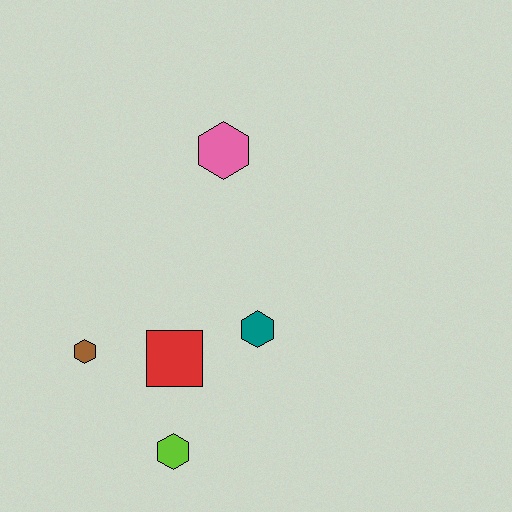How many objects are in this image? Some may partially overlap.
There are 5 objects.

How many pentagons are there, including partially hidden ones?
There are no pentagons.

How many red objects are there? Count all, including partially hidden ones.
There is 1 red object.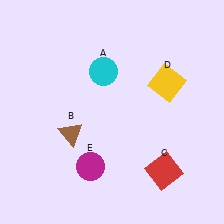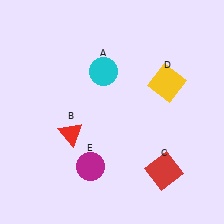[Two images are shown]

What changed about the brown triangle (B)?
In Image 1, B is brown. In Image 2, it changed to red.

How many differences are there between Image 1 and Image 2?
There is 1 difference between the two images.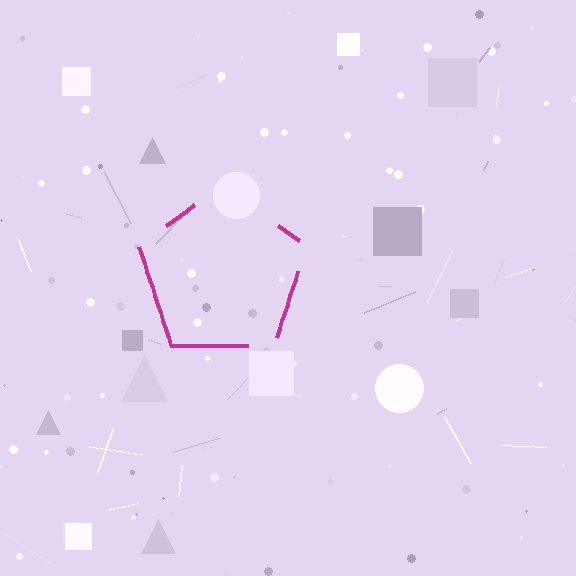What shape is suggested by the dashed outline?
The dashed outline suggests a pentagon.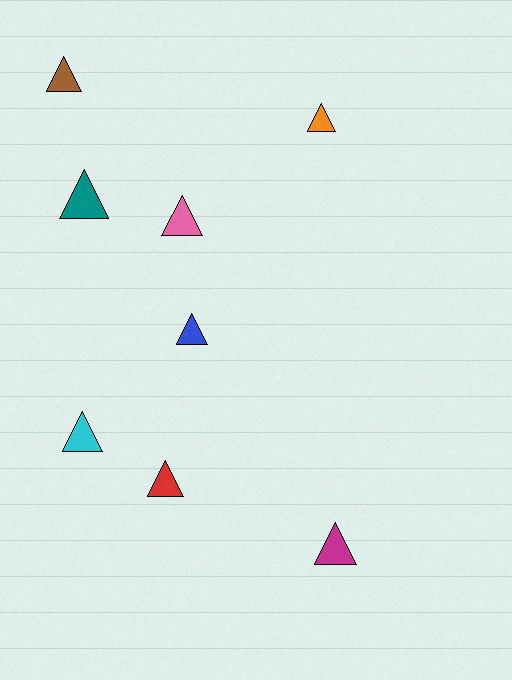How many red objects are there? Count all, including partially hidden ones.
There is 1 red object.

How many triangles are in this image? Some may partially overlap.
There are 8 triangles.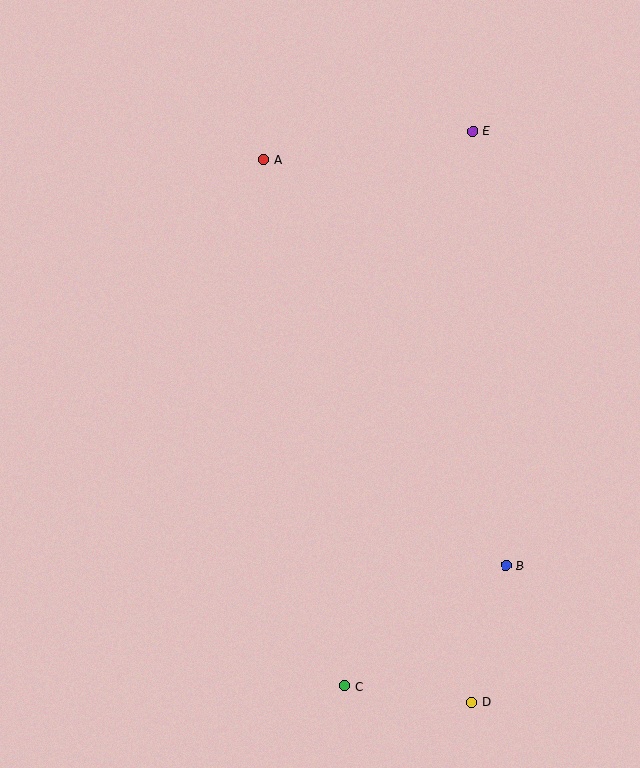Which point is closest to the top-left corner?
Point A is closest to the top-left corner.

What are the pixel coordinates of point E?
Point E is at (473, 131).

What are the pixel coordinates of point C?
Point C is at (345, 686).